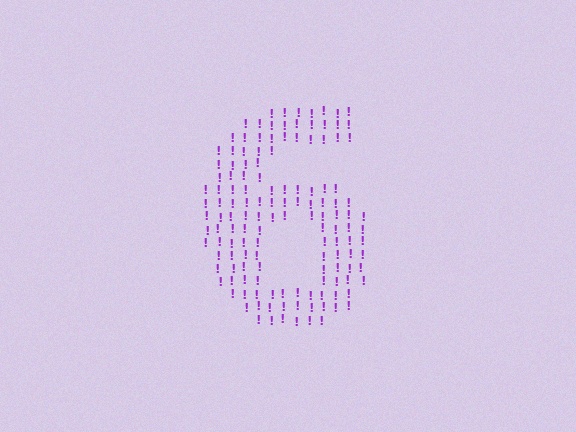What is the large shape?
The large shape is the digit 6.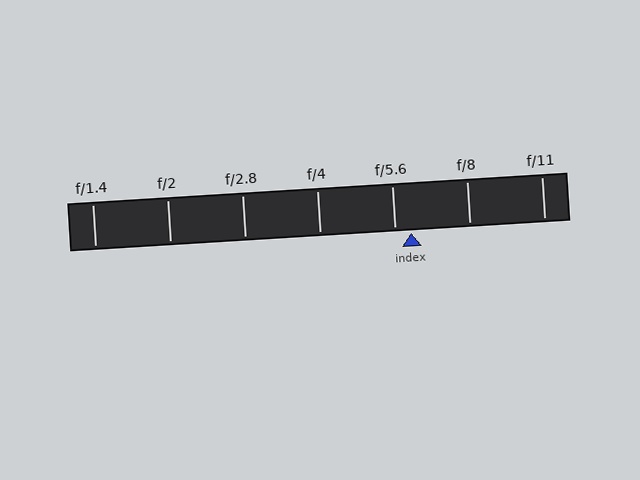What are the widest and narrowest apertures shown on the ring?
The widest aperture shown is f/1.4 and the narrowest is f/11.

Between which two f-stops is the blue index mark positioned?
The index mark is between f/5.6 and f/8.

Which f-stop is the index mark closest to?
The index mark is closest to f/5.6.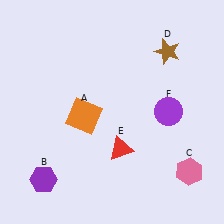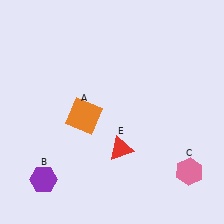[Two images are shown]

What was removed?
The purple circle (F), the brown star (D) were removed in Image 2.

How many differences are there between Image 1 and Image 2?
There are 2 differences between the two images.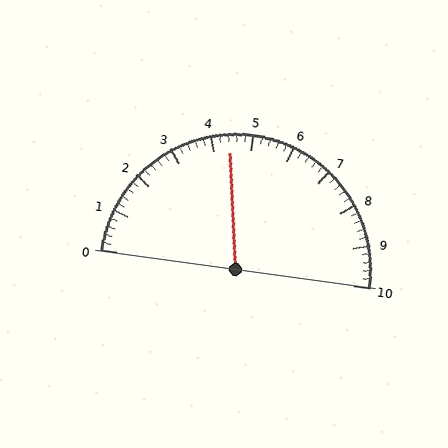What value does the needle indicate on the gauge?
The needle indicates approximately 4.4.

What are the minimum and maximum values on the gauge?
The gauge ranges from 0 to 10.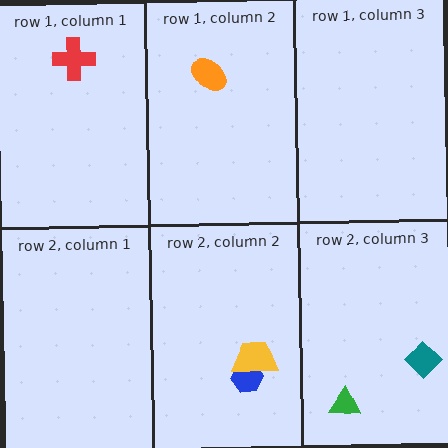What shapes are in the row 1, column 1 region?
The red cross.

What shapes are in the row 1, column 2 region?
The orange ellipse.